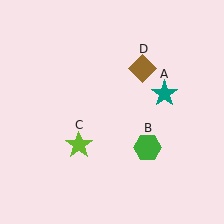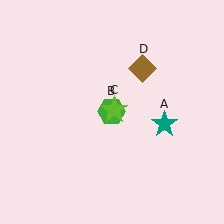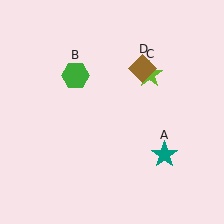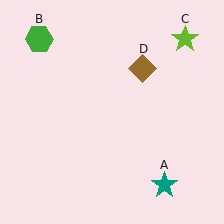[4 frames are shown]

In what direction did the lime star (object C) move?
The lime star (object C) moved up and to the right.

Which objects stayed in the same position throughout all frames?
Brown diamond (object D) remained stationary.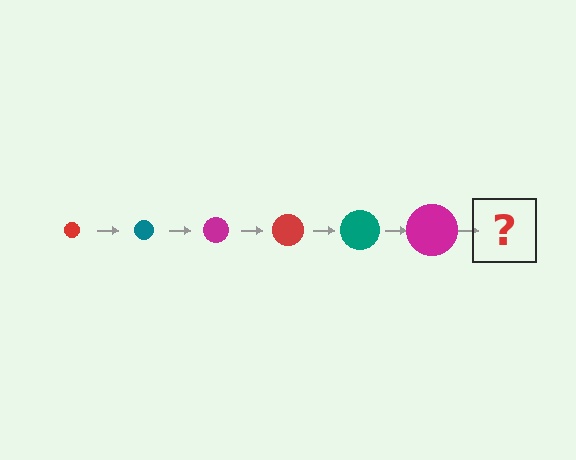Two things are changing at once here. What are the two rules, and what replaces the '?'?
The two rules are that the circle grows larger each step and the color cycles through red, teal, and magenta. The '?' should be a red circle, larger than the previous one.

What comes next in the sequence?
The next element should be a red circle, larger than the previous one.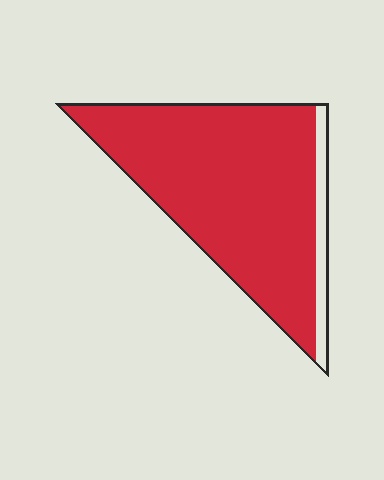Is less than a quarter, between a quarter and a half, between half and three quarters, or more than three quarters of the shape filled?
More than three quarters.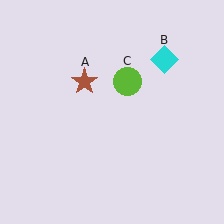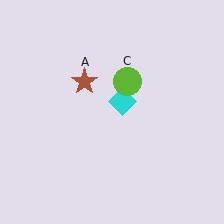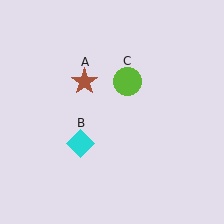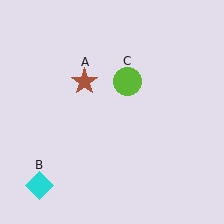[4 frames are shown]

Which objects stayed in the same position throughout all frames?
Brown star (object A) and lime circle (object C) remained stationary.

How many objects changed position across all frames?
1 object changed position: cyan diamond (object B).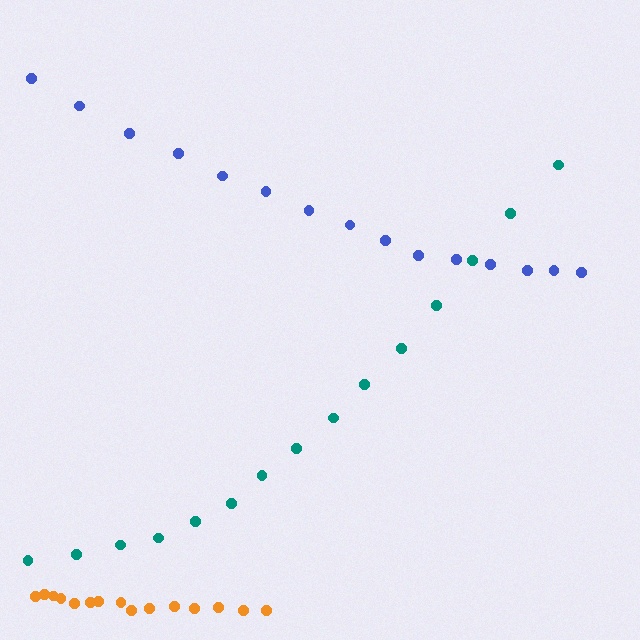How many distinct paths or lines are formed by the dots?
There are 3 distinct paths.